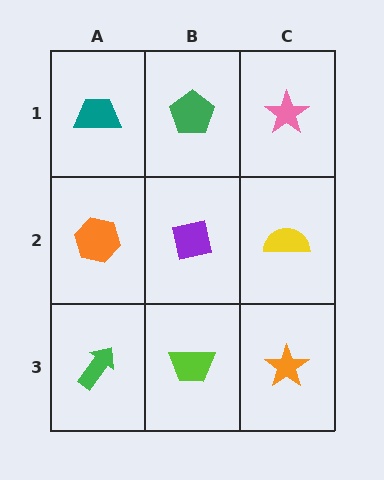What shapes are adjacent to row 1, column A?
An orange hexagon (row 2, column A), a green pentagon (row 1, column B).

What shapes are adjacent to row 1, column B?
A purple square (row 2, column B), a teal trapezoid (row 1, column A), a pink star (row 1, column C).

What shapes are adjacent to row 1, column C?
A yellow semicircle (row 2, column C), a green pentagon (row 1, column B).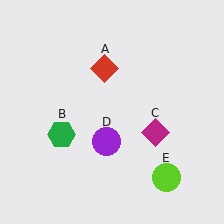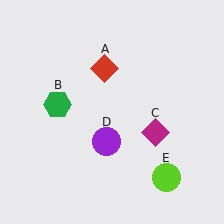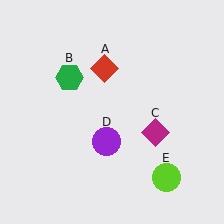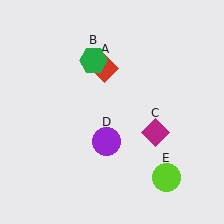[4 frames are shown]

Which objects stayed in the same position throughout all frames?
Red diamond (object A) and magenta diamond (object C) and purple circle (object D) and lime circle (object E) remained stationary.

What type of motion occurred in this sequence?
The green hexagon (object B) rotated clockwise around the center of the scene.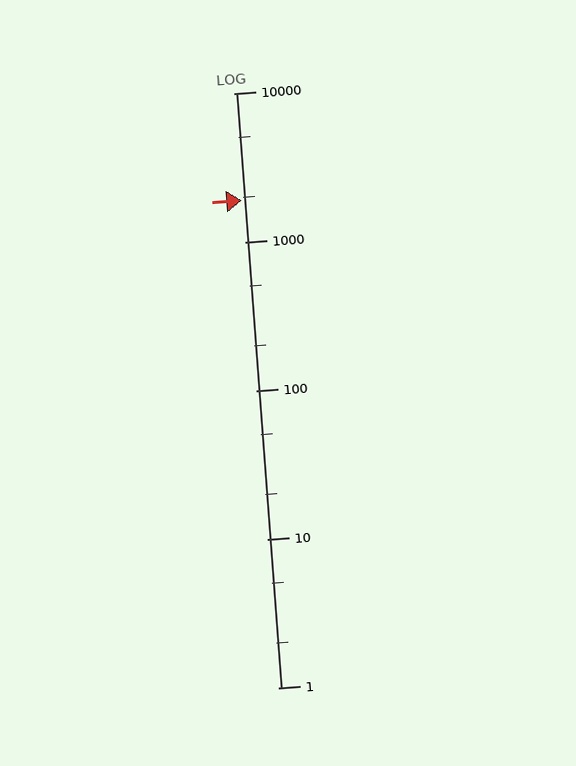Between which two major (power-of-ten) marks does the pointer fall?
The pointer is between 1000 and 10000.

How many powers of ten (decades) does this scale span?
The scale spans 4 decades, from 1 to 10000.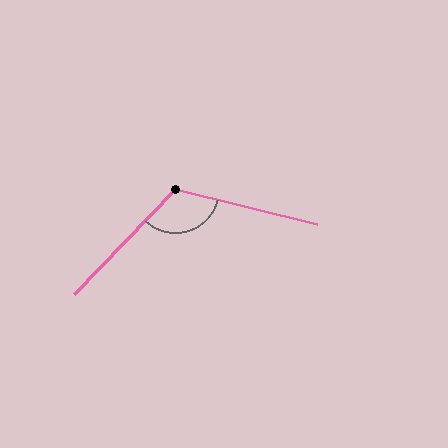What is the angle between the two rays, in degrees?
Approximately 120 degrees.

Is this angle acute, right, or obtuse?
It is obtuse.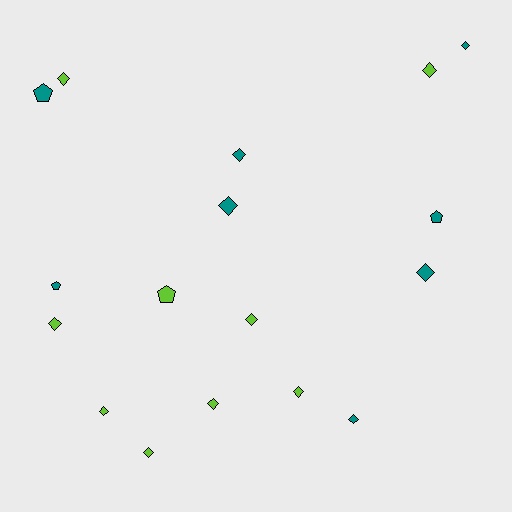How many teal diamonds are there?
There are 5 teal diamonds.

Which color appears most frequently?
Lime, with 9 objects.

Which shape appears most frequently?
Diamond, with 13 objects.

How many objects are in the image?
There are 17 objects.